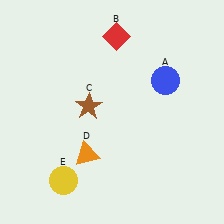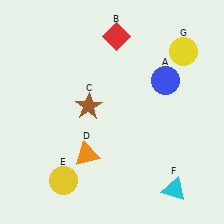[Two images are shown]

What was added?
A cyan triangle (F), a yellow circle (G) were added in Image 2.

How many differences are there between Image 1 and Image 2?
There are 2 differences between the two images.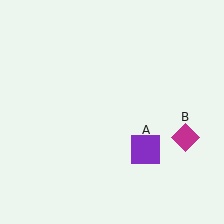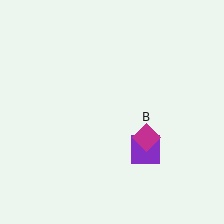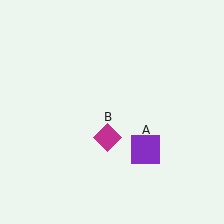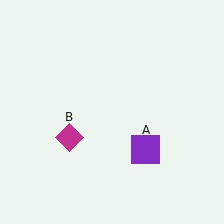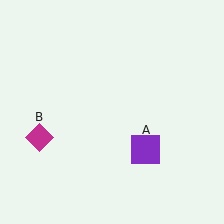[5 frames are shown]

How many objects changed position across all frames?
1 object changed position: magenta diamond (object B).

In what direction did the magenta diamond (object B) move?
The magenta diamond (object B) moved left.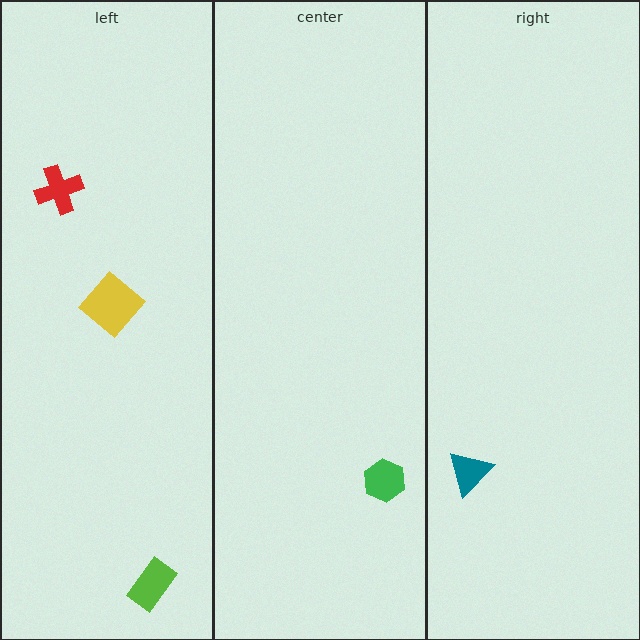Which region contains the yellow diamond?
The left region.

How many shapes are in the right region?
1.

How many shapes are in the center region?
1.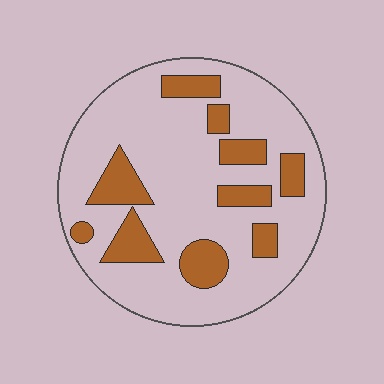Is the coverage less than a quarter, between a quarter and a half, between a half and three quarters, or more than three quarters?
Less than a quarter.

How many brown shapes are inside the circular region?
10.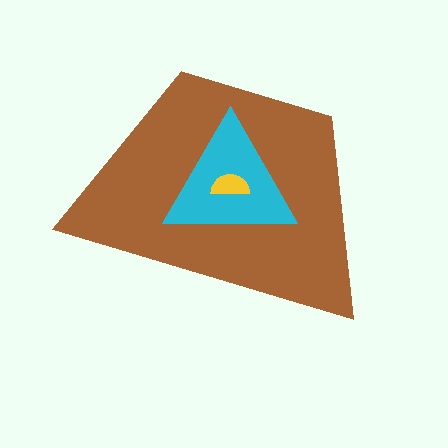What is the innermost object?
The yellow semicircle.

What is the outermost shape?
The brown trapezoid.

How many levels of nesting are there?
3.